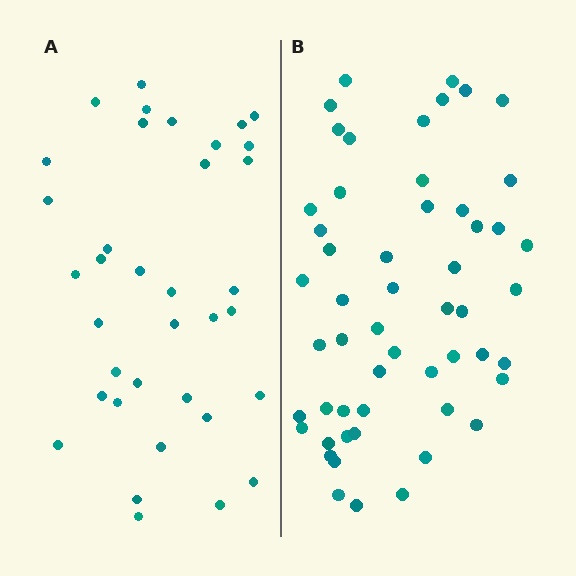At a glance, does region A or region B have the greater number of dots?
Region B (the right region) has more dots.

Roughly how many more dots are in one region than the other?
Region B has approximately 20 more dots than region A.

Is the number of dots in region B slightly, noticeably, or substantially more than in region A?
Region B has substantially more. The ratio is roughly 1.5 to 1.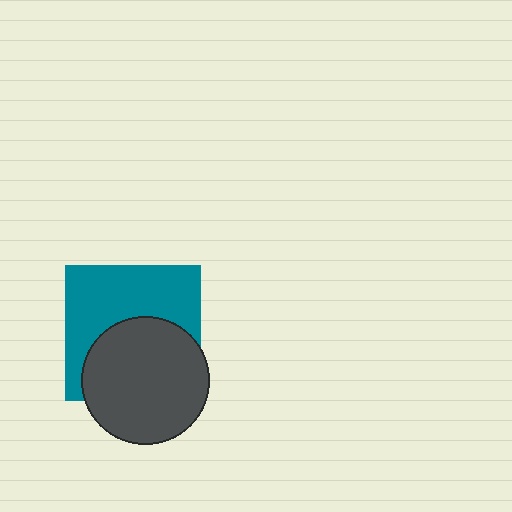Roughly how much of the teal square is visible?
About half of it is visible (roughly 52%).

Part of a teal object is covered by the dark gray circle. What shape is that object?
It is a square.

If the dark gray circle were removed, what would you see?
You would see the complete teal square.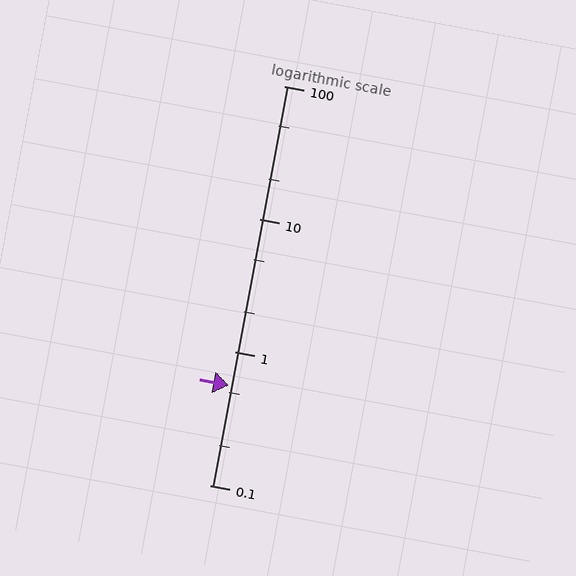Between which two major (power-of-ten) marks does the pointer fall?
The pointer is between 0.1 and 1.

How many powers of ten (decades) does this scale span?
The scale spans 3 decades, from 0.1 to 100.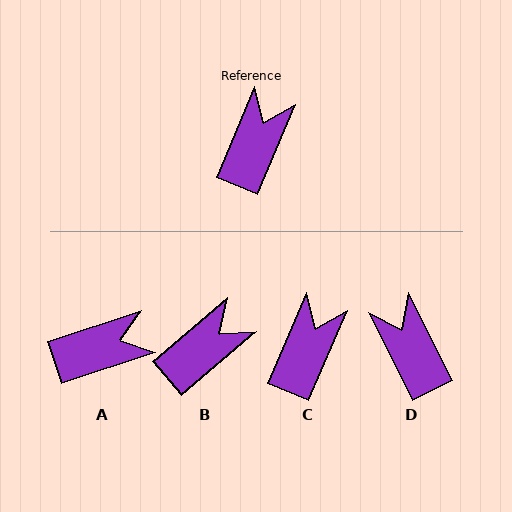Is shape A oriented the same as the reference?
No, it is off by about 48 degrees.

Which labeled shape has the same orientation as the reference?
C.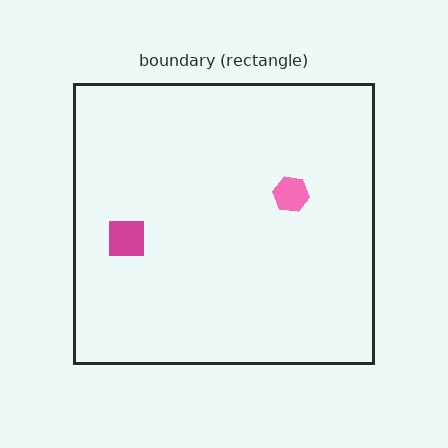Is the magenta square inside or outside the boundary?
Inside.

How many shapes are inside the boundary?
2 inside, 0 outside.